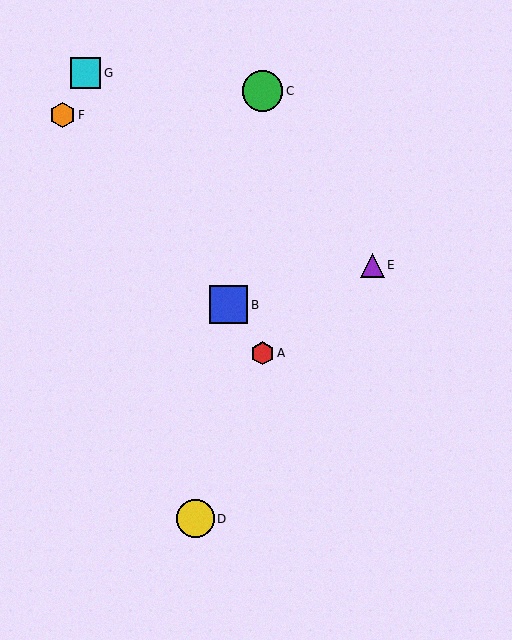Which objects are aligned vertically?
Objects A, C are aligned vertically.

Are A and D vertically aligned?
No, A is at x≈262 and D is at x≈195.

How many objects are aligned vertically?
2 objects (A, C) are aligned vertically.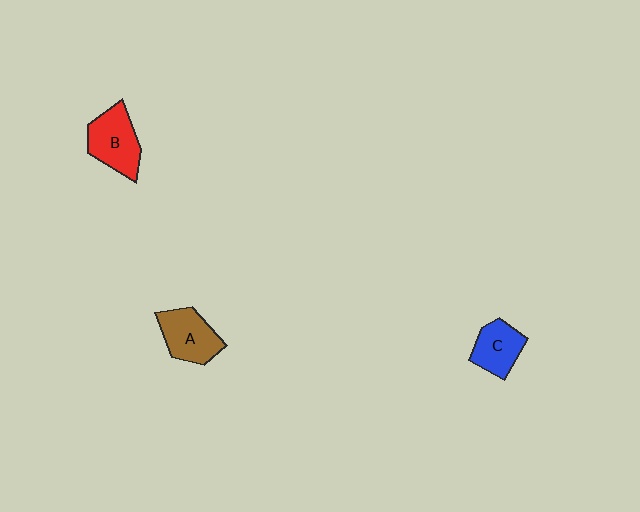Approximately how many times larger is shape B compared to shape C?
Approximately 1.3 times.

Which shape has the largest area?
Shape B (red).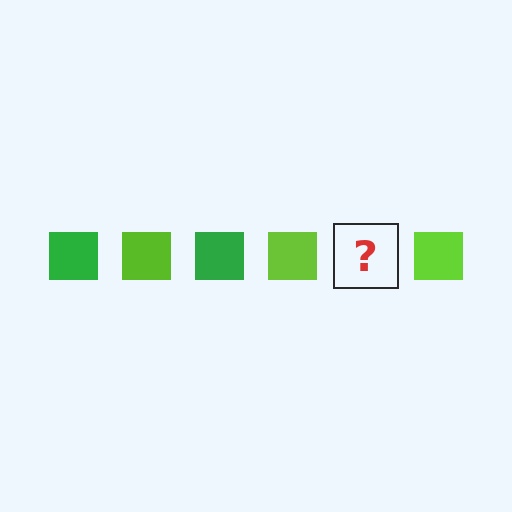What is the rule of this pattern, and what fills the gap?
The rule is that the pattern cycles through green, lime squares. The gap should be filled with a green square.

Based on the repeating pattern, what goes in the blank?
The blank should be a green square.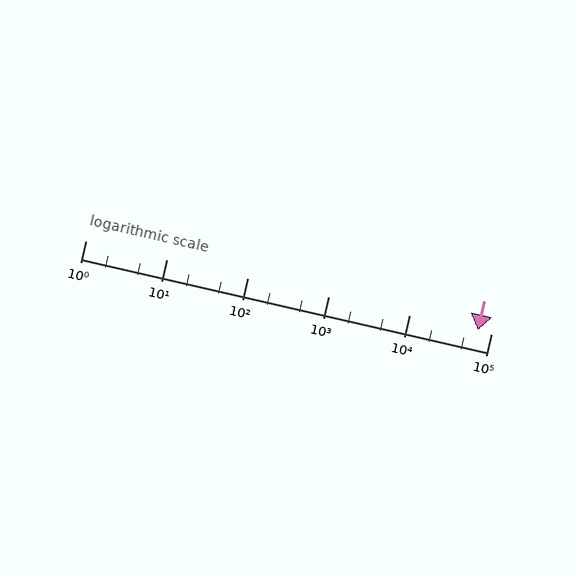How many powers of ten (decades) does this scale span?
The scale spans 5 decades, from 1 to 100000.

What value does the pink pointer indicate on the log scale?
The pointer indicates approximately 68000.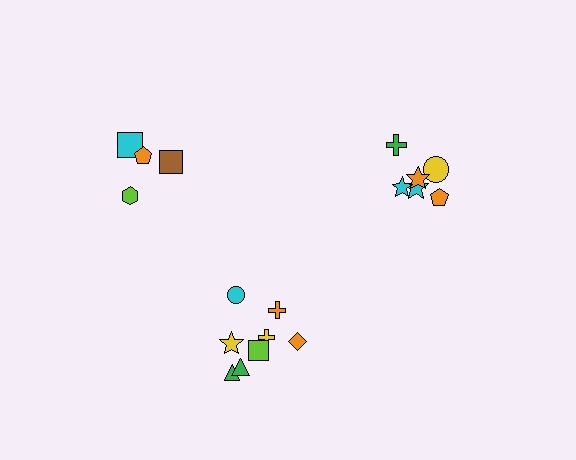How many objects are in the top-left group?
There are 4 objects.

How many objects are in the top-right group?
There are 6 objects.